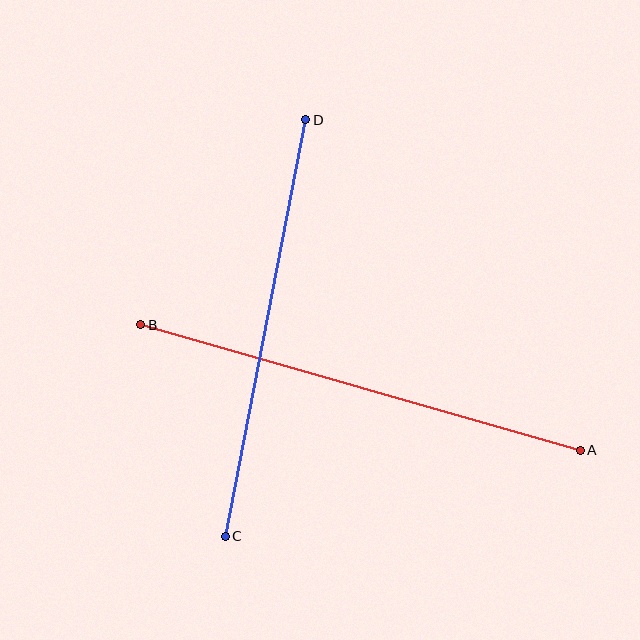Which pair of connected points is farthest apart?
Points A and B are farthest apart.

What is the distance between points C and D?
The distance is approximately 424 pixels.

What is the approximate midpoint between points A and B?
The midpoint is at approximately (361, 387) pixels.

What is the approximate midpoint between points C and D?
The midpoint is at approximately (265, 328) pixels.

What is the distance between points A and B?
The distance is approximately 457 pixels.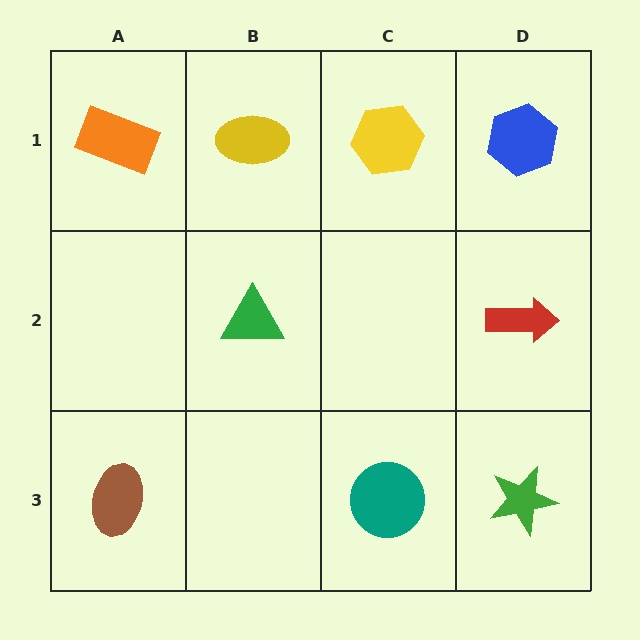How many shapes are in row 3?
3 shapes.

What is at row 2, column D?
A red arrow.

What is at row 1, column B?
A yellow ellipse.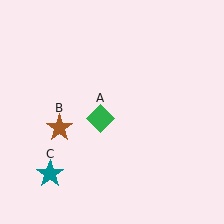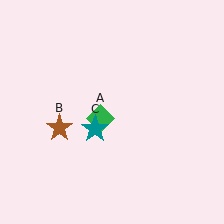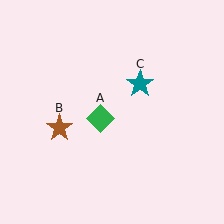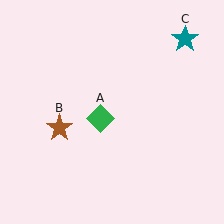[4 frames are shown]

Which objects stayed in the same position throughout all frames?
Green diamond (object A) and brown star (object B) remained stationary.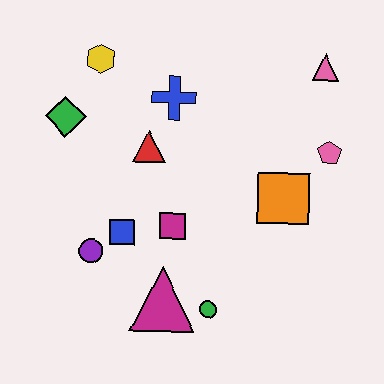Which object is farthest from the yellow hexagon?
The green circle is farthest from the yellow hexagon.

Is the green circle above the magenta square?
No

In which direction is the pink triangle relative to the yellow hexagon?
The pink triangle is to the right of the yellow hexagon.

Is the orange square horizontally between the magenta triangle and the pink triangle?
Yes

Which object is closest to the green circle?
The magenta triangle is closest to the green circle.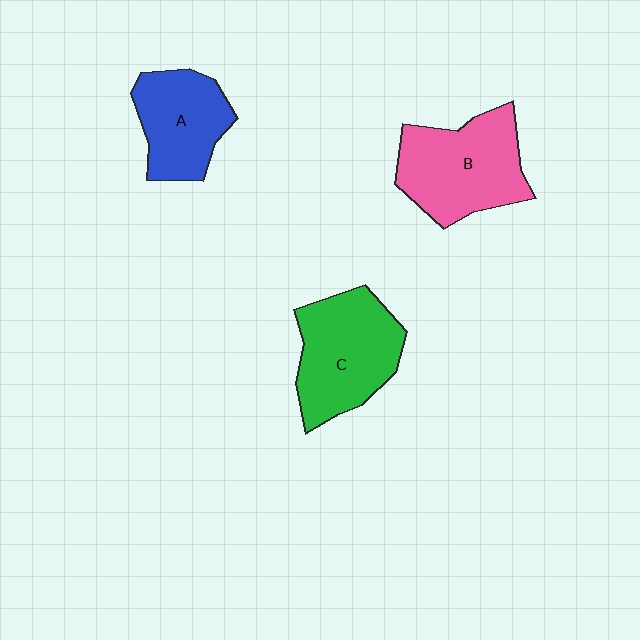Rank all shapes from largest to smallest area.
From largest to smallest: B (pink), C (green), A (blue).